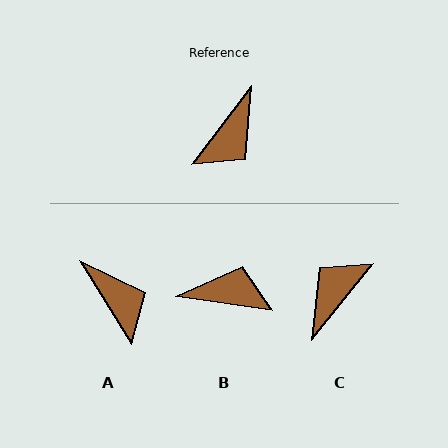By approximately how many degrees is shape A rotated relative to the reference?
Approximately 69 degrees counter-clockwise.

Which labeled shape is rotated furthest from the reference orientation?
C, about 178 degrees away.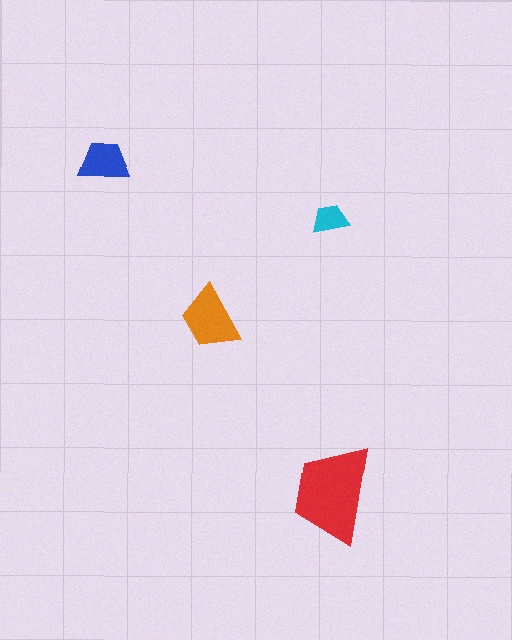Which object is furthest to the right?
The red trapezoid is rightmost.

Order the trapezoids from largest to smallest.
the red one, the orange one, the blue one, the cyan one.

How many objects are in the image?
There are 4 objects in the image.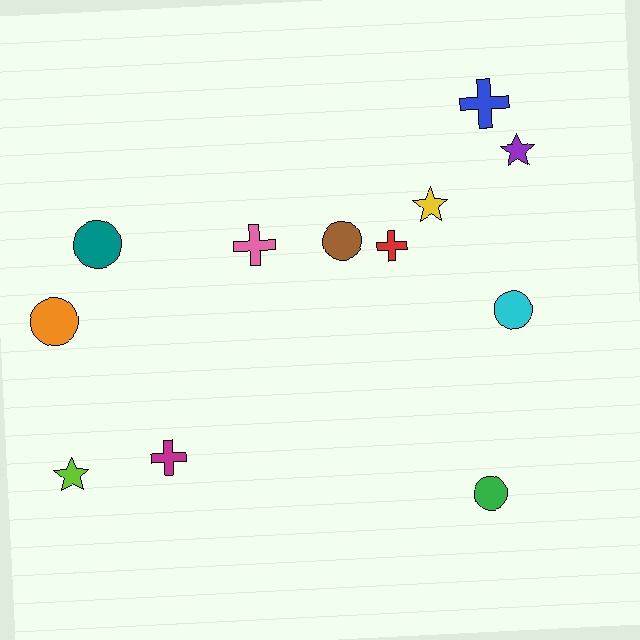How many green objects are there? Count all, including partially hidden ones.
There is 1 green object.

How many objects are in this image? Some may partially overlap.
There are 12 objects.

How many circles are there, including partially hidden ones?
There are 5 circles.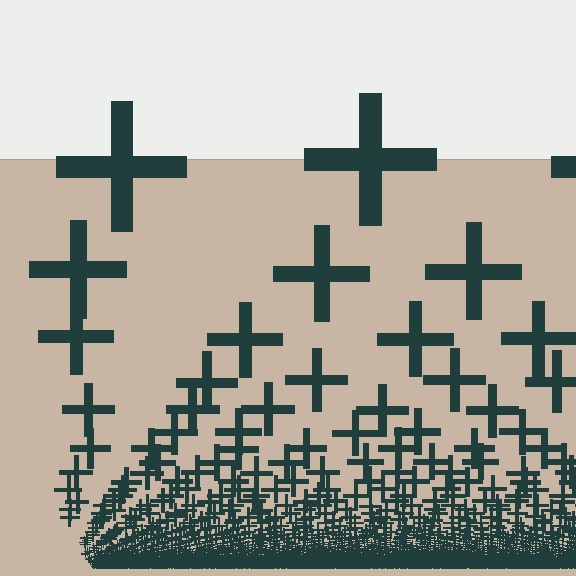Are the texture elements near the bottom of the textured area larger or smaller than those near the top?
Smaller. The gradient is inverted — elements near the bottom are smaller and denser.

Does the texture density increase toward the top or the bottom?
Density increases toward the bottom.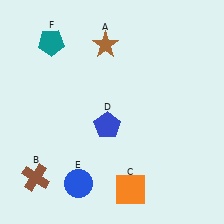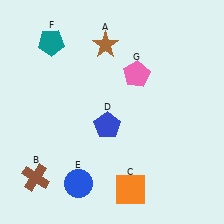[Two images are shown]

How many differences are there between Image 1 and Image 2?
There is 1 difference between the two images.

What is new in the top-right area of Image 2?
A pink pentagon (G) was added in the top-right area of Image 2.